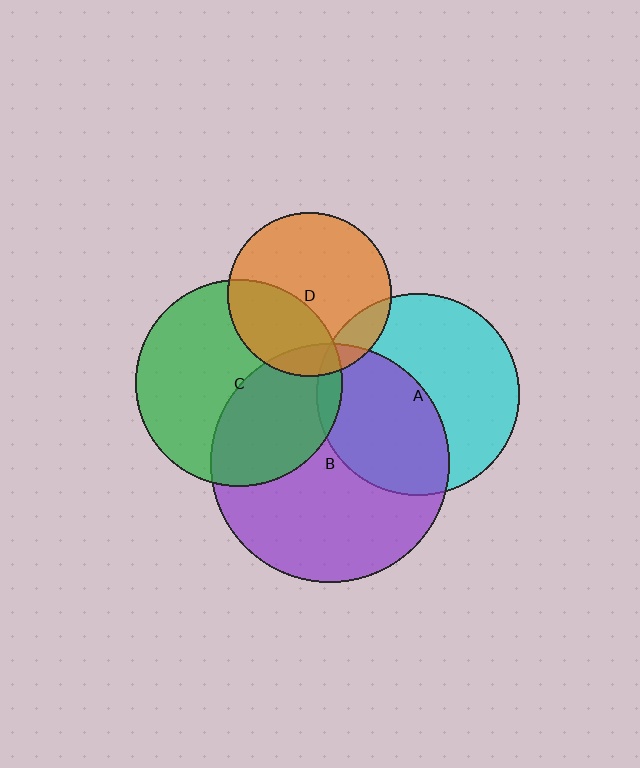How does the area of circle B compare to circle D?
Approximately 2.1 times.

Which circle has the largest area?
Circle B (purple).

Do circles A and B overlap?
Yes.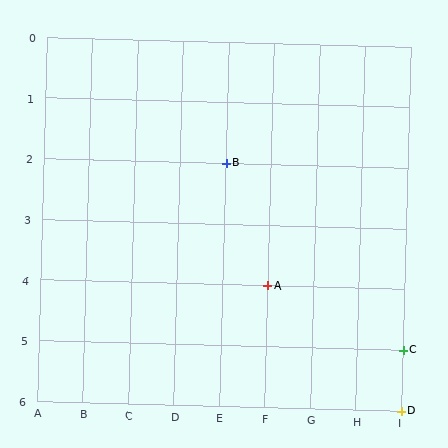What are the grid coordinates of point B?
Point B is at grid coordinates (E, 2).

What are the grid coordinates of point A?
Point A is at grid coordinates (F, 4).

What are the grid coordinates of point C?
Point C is at grid coordinates (I, 5).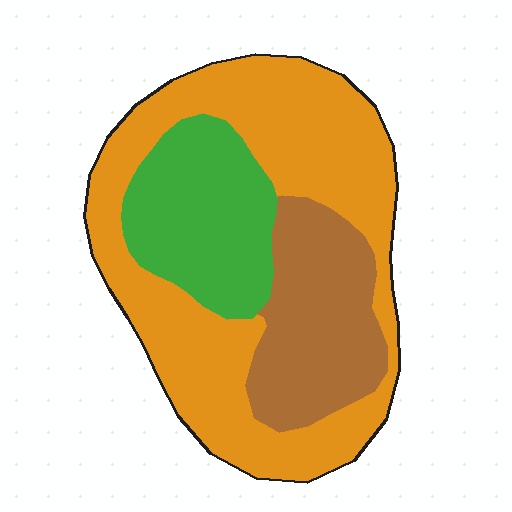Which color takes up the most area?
Orange, at roughly 55%.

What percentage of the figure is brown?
Brown covers 23% of the figure.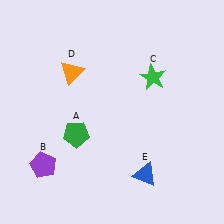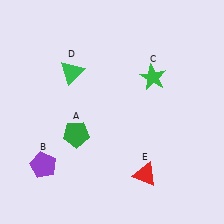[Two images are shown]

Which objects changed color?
D changed from orange to green. E changed from blue to red.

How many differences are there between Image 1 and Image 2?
There are 2 differences between the two images.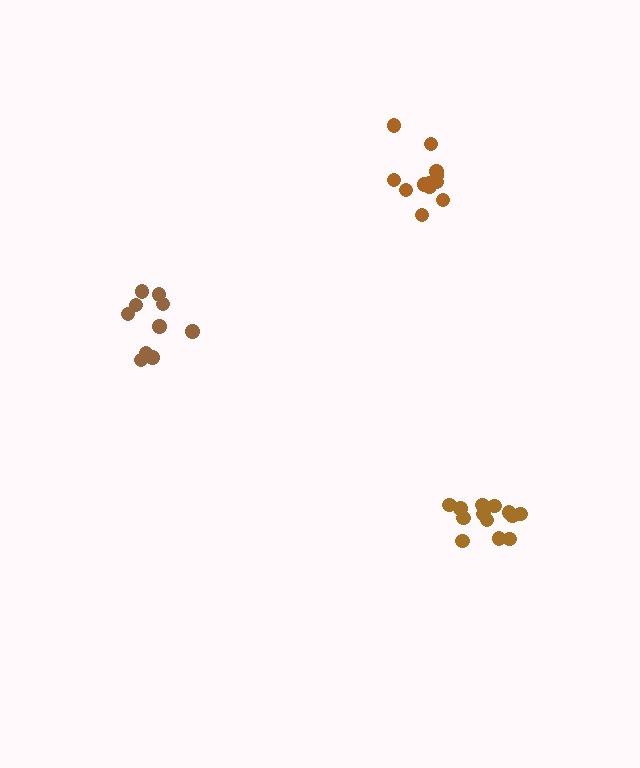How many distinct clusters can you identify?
There are 3 distinct clusters.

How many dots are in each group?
Group 1: 10 dots, Group 2: 12 dots, Group 3: 14 dots (36 total).